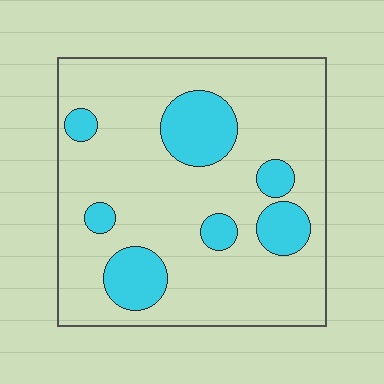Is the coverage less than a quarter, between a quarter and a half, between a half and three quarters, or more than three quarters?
Less than a quarter.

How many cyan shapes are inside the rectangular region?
7.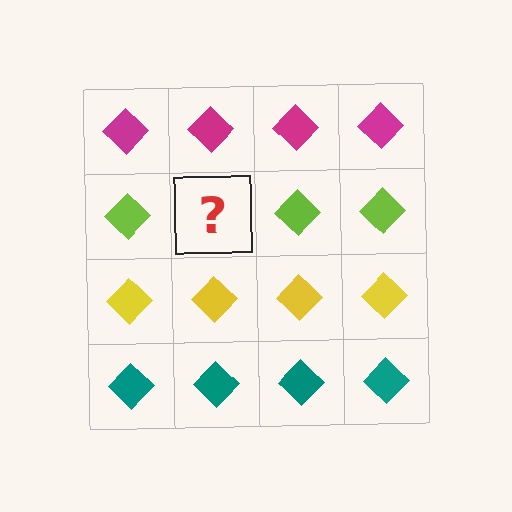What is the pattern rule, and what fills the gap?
The rule is that each row has a consistent color. The gap should be filled with a lime diamond.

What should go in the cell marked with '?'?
The missing cell should contain a lime diamond.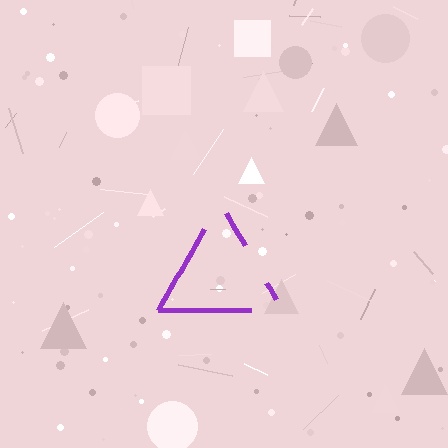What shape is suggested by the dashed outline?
The dashed outline suggests a triangle.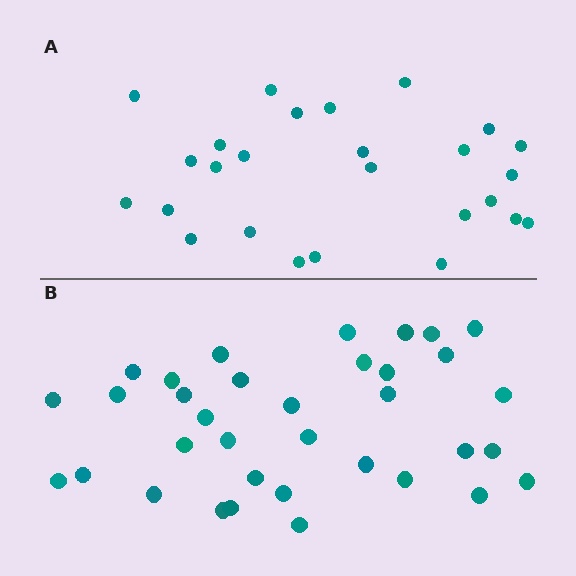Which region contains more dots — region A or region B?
Region B (the bottom region) has more dots.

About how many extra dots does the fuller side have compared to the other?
Region B has roughly 8 or so more dots than region A.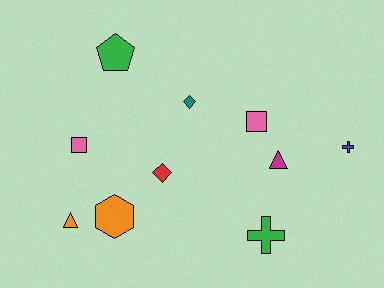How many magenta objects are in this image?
There is 1 magenta object.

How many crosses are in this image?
There are 2 crosses.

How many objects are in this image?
There are 10 objects.